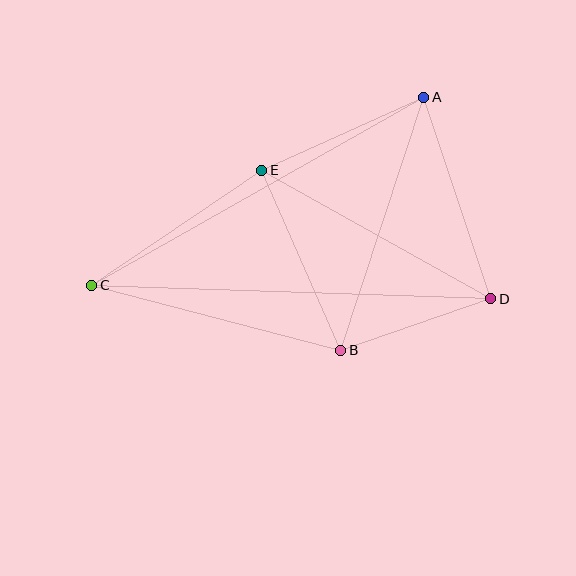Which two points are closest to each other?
Points B and D are closest to each other.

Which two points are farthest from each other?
Points C and D are farthest from each other.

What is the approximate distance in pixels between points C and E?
The distance between C and E is approximately 205 pixels.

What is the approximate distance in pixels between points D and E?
The distance between D and E is approximately 262 pixels.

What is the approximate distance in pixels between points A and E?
The distance between A and E is approximately 178 pixels.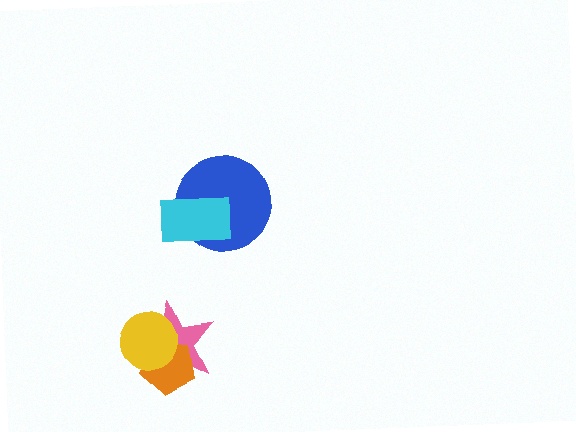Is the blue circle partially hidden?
Yes, it is partially covered by another shape.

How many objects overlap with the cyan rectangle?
1 object overlaps with the cyan rectangle.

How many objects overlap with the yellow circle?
2 objects overlap with the yellow circle.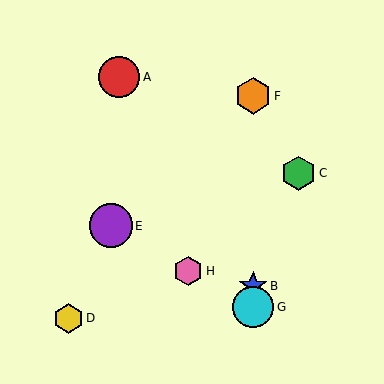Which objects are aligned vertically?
Objects B, F, G are aligned vertically.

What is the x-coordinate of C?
Object C is at x≈298.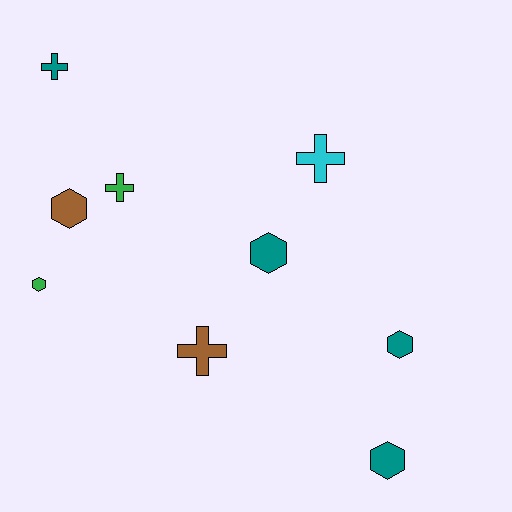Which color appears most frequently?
Teal, with 4 objects.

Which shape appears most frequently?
Hexagon, with 5 objects.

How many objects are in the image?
There are 9 objects.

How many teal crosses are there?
There is 1 teal cross.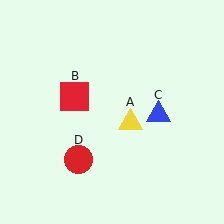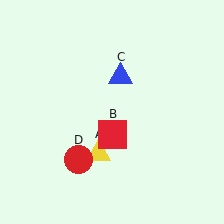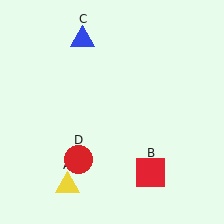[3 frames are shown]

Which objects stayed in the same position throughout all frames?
Red circle (object D) remained stationary.